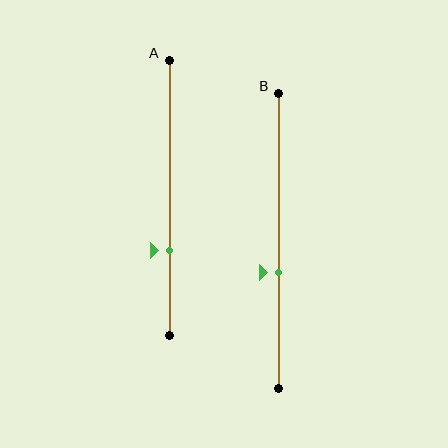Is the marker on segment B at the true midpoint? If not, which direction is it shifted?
No, the marker on segment B is shifted downward by about 11% of the segment length.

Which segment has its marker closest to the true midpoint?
Segment B has its marker closest to the true midpoint.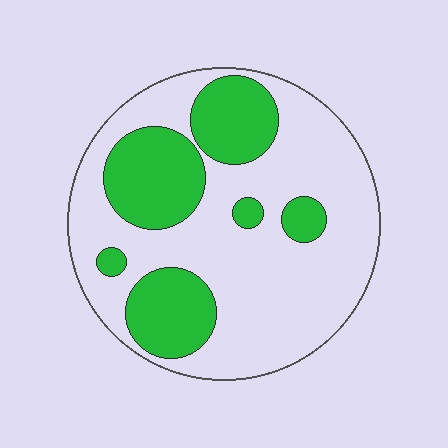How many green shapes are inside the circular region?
6.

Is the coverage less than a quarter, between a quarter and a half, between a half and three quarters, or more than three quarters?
Between a quarter and a half.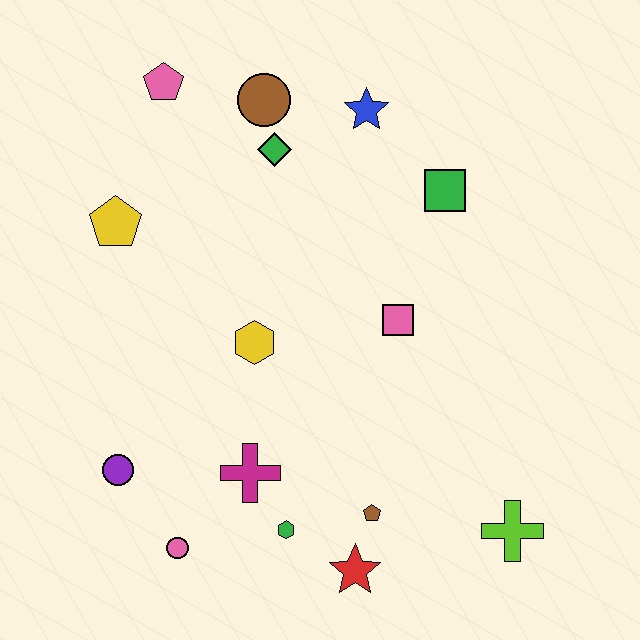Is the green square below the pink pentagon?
Yes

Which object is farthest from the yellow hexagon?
The lime cross is farthest from the yellow hexagon.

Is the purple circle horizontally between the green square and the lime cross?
No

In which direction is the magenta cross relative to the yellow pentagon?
The magenta cross is below the yellow pentagon.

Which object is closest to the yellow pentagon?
The pink pentagon is closest to the yellow pentagon.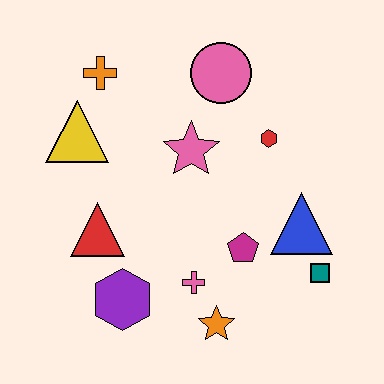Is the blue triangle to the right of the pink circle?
Yes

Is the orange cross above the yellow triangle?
Yes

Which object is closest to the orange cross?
The yellow triangle is closest to the orange cross.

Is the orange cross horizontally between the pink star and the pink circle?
No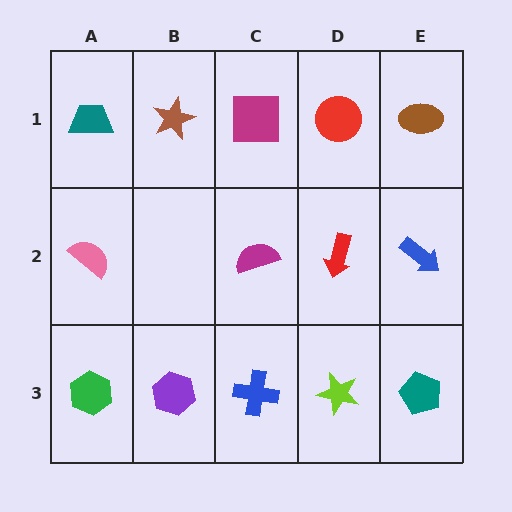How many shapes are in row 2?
4 shapes.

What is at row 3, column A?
A green hexagon.